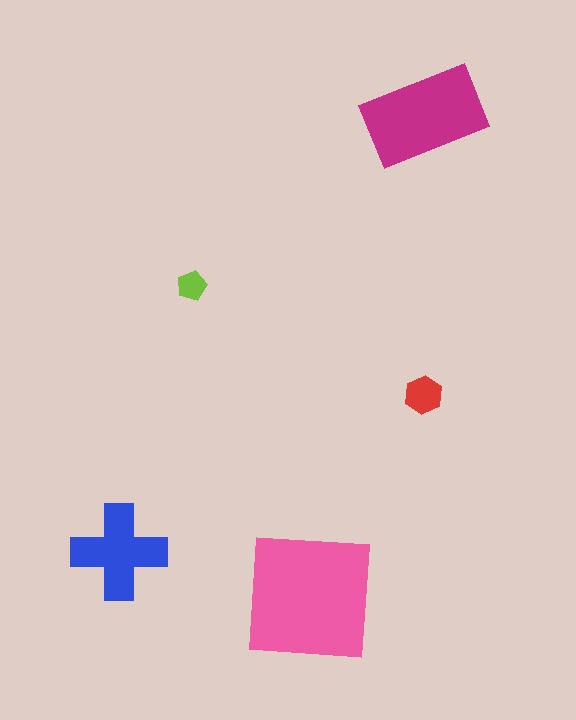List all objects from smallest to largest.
The lime pentagon, the red hexagon, the blue cross, the magenta rectangle, the pink square.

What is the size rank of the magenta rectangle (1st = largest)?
2nd.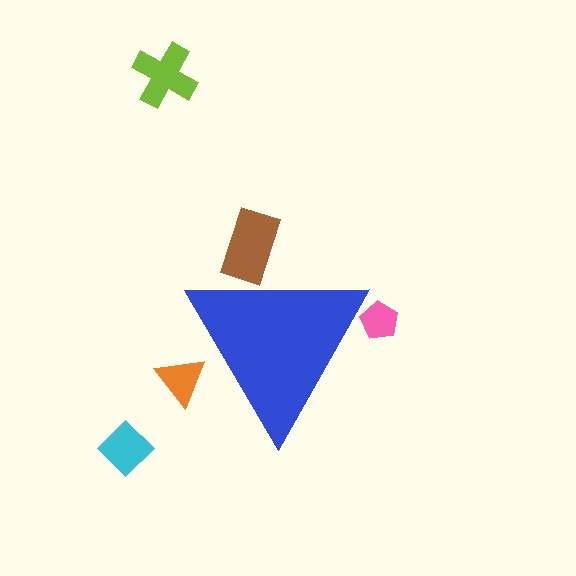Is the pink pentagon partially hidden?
Yes, the pink pentagon is partially hidden behind the blue triangle.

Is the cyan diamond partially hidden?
No, the cyan diamond is fully visible.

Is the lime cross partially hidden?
No, the lime cross is fully visible.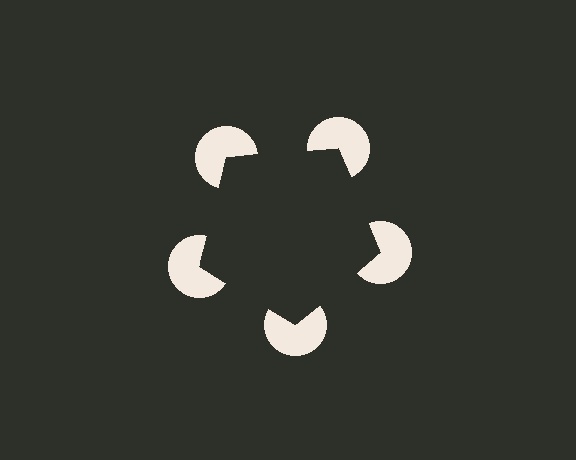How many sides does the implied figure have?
5 sides.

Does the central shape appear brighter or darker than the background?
It typically appears slightly darker than the background, even though no actual brightness change is drawn.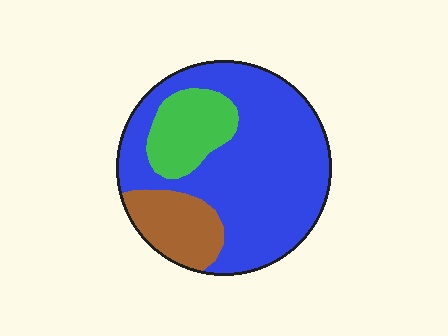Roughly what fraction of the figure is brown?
Brown takes up about one sixth (1/6) of the figure.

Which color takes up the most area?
Blue, at roughly 70%.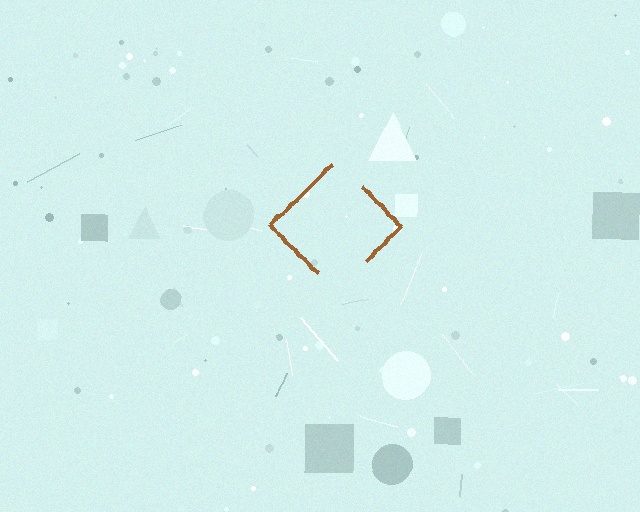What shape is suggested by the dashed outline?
The dashed outline suggests a diamond.